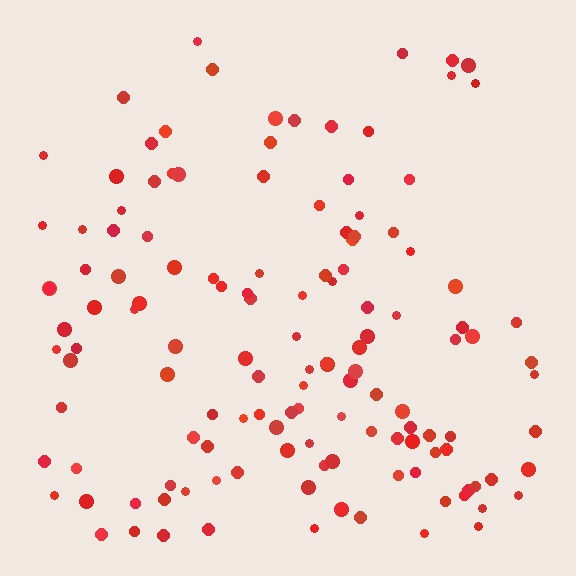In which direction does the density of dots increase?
From top to bottom, with the bottom side densest.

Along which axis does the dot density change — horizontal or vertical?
Vertical.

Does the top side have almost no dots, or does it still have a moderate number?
Still a moderate number, just noticeably fewer than the bottom.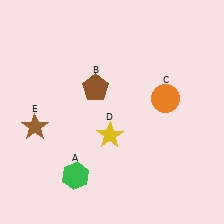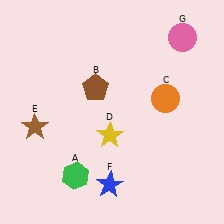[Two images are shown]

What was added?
A blue star (F), a pink circle (G) were added in Image 2.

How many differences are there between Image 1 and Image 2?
There are 2 differences between the two images.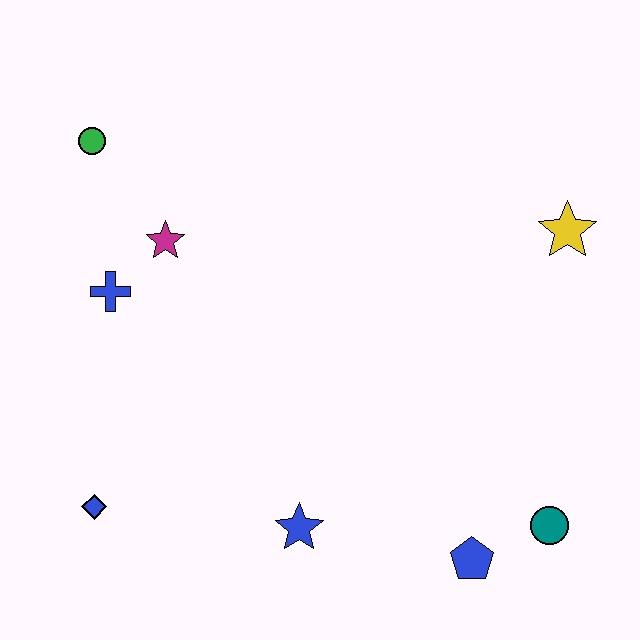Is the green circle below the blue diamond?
No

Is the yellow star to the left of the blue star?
No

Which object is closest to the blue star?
The blue pentagon is closest to the blue star.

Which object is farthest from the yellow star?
The blue diamond is farthest from the yellow star.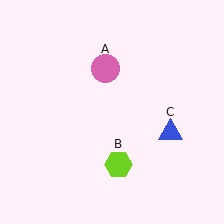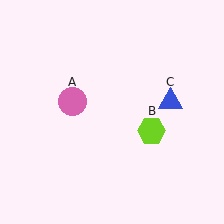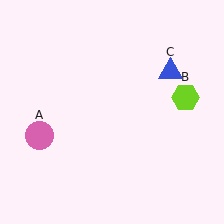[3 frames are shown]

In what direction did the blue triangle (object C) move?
The blue triangle (object C) moved up.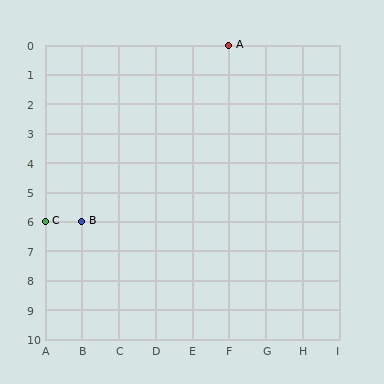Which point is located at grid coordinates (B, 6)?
Point B is at (B, 6).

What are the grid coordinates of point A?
Point A is at grid coordinates (F, 0).